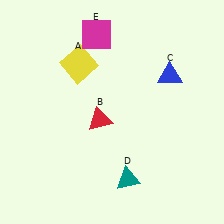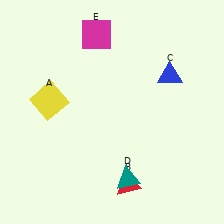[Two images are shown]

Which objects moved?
The objects that moved are: the yellow square (A), the red triangle (B).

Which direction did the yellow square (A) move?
The yellow square (A) moved down.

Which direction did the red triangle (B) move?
The red triangle (B) moved down.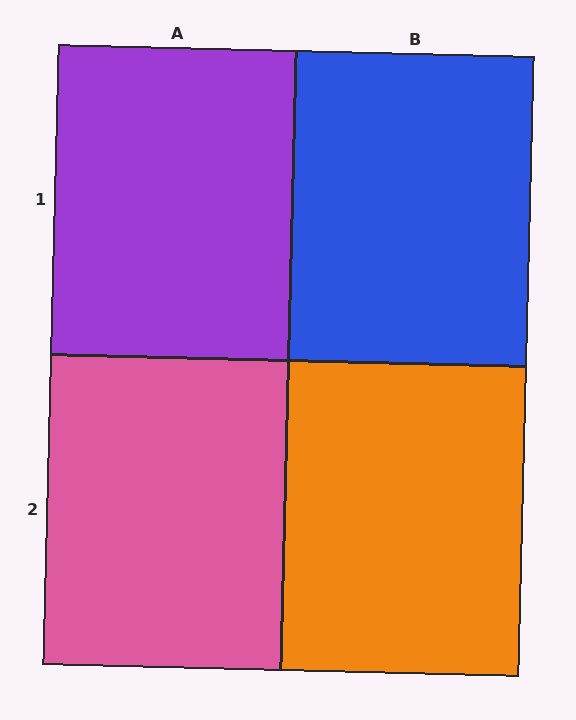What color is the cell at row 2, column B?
Orange.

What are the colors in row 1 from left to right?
Purple, blue.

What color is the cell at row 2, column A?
Pink.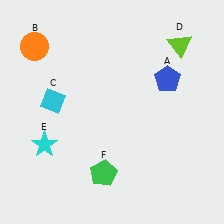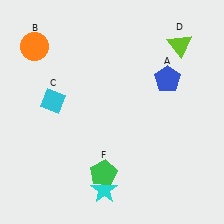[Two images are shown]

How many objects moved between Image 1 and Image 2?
1 object moved between the two images.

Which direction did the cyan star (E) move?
The cyan star (E) moved right.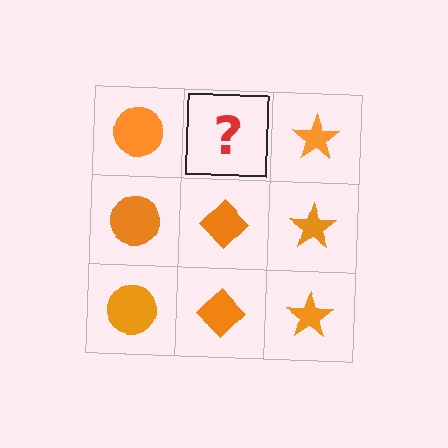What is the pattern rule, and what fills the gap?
The rule is that each column has a consistent shape. The gap should be filled with an orange diamond.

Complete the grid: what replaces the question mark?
The question mark should be replaced with an orange diamond.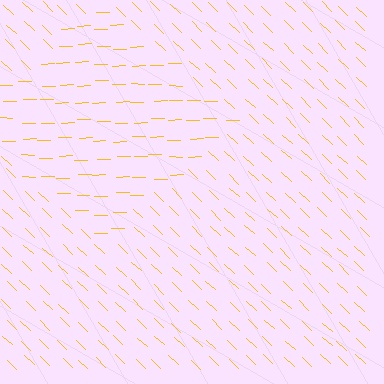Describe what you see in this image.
The image is filled with small yellow line segments. A diamond region in the image has lines oriented differently from the surrounding lines, creating a visible texture boundary.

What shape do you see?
I see a diamond.